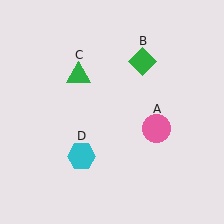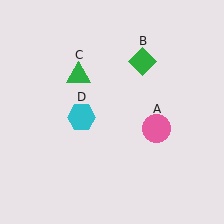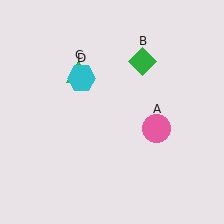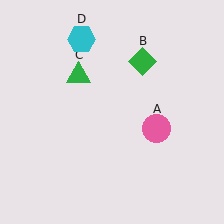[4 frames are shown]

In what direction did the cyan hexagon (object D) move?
The cyan hexagon (object D) moved up.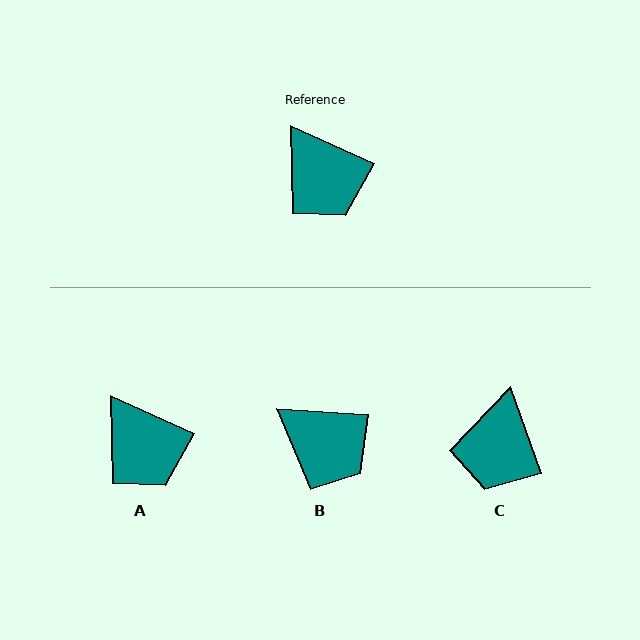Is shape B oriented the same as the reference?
No, it is off by about 21 degrees.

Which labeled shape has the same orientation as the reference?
A.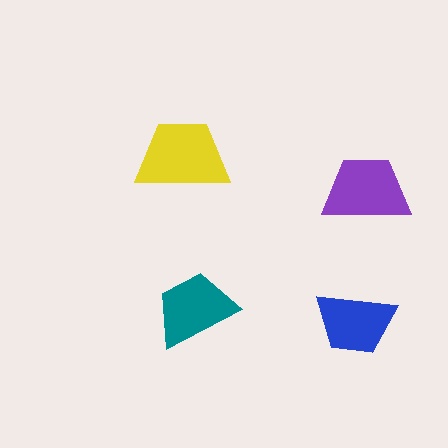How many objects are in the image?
There are 4 objects in the image.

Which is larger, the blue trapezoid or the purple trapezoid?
The purple one.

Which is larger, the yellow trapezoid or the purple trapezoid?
The yellow one.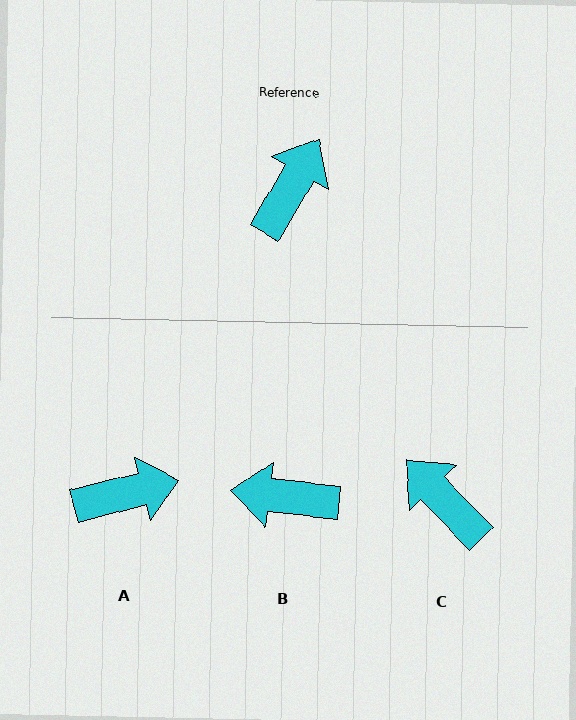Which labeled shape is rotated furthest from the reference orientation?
B, about 114 degrees away.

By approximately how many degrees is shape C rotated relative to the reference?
Approximately 74 degrees counter-clockwise.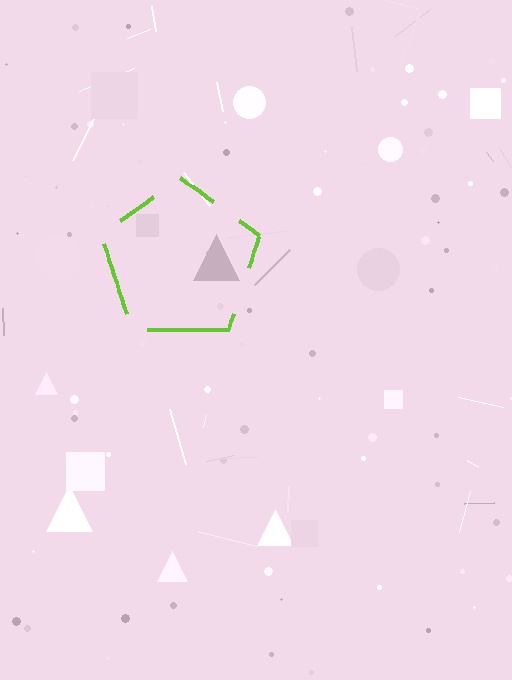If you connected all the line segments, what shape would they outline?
They would outline a pentagon.